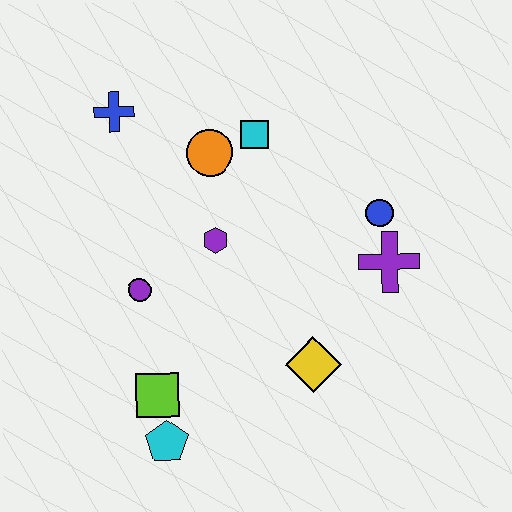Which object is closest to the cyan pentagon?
The lime square is closest to the cyan pentagon.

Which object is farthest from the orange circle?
The cyan pentagon is farthest from the orange circle.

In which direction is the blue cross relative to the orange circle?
The blue cross is to the left of the orange circle.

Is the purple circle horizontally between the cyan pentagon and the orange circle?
No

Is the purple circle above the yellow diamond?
Yes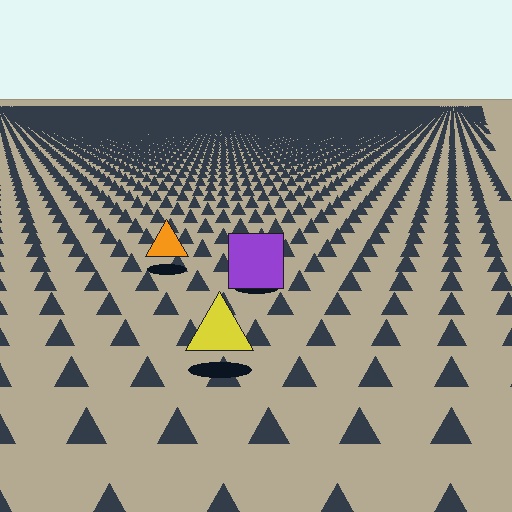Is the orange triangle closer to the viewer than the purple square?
No. The purple square is closer — you can tell from the texture gradient: the ground texture is coarser near it.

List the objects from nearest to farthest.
From nearest to farthest: the yellow triangle, the purple square, the orange triangle.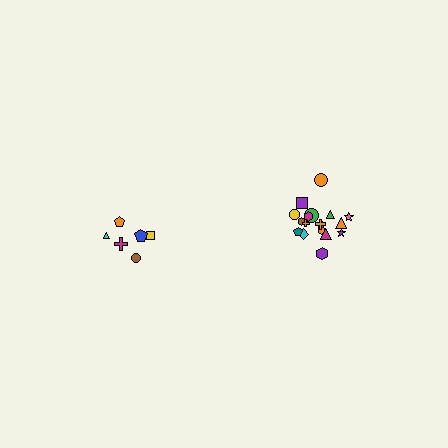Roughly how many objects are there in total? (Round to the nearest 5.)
Roughly 25 objects in total.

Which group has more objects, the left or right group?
The right group.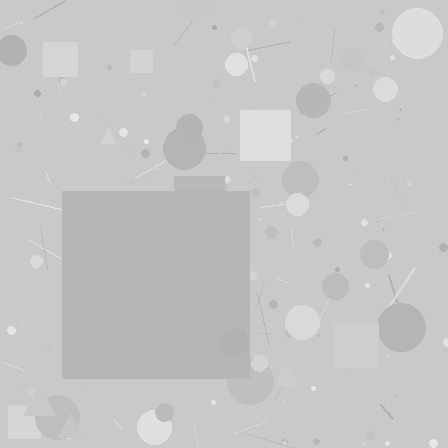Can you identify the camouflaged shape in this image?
The camouflaged shape is a square.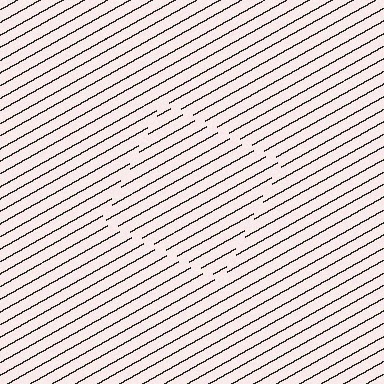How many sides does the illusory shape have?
4 sides — the line-ends trace a square.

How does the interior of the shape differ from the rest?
The interior of the shape contains the same grating, shifted by half a period — the contour is defined by the phase discontinuity where line-ends from the inner and outer gratings abut.